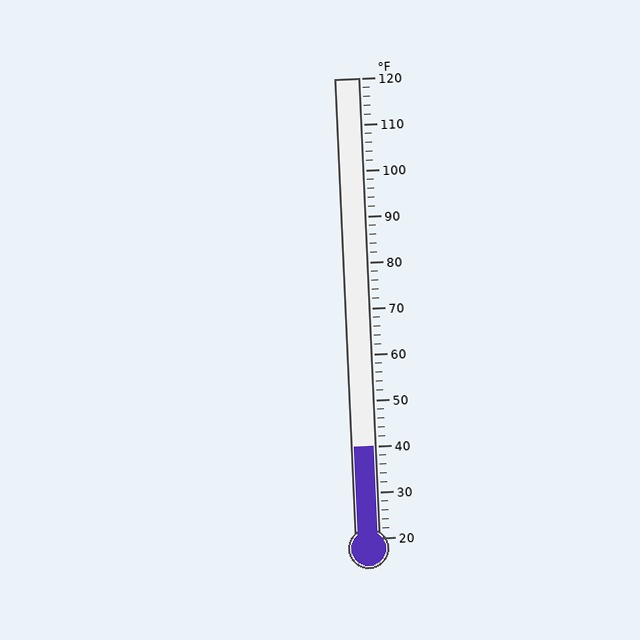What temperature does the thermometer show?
The thermometer shows approximately 40°F.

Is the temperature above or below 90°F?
The temperature is below 90°F.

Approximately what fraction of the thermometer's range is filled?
The thermometer is filled to approximately 20% of its range.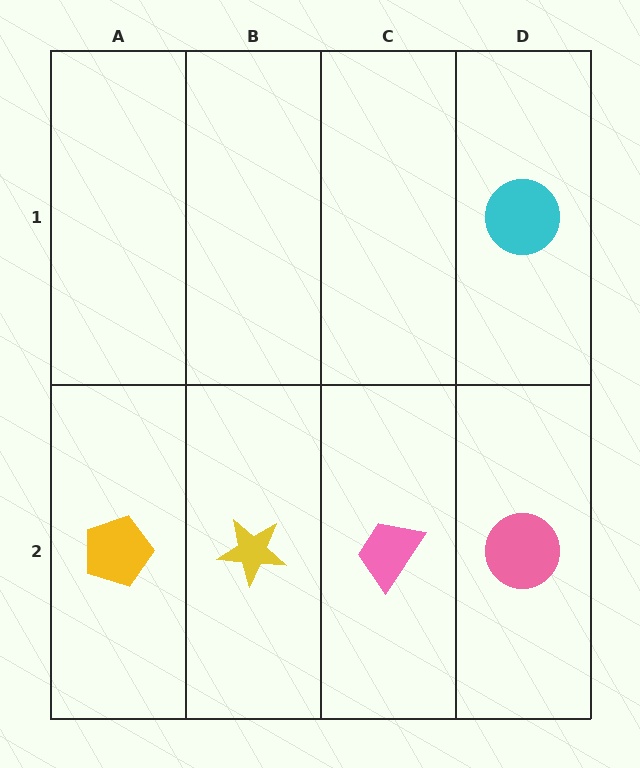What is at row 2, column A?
A yellow pentagon.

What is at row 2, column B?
A yellow star.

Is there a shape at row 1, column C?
No, that cell is empty.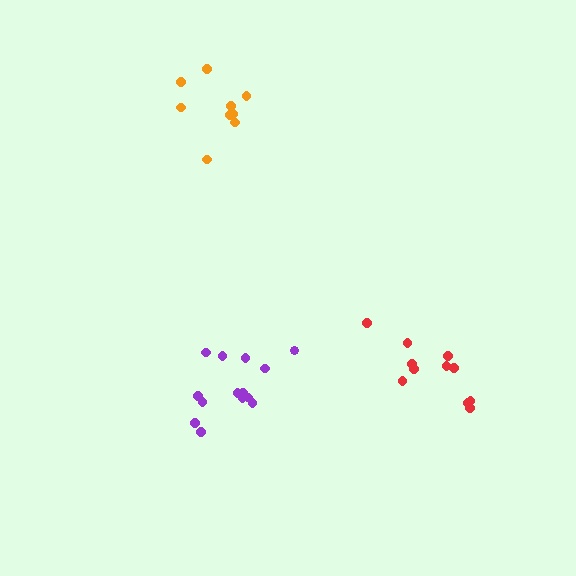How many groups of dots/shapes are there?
There are 3 groups.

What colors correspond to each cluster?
The clusters are colored: purple, orange, red.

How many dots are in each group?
Group 1: 14 dots, Group 2: 9 dots, Group 3: 11 dots (34 total).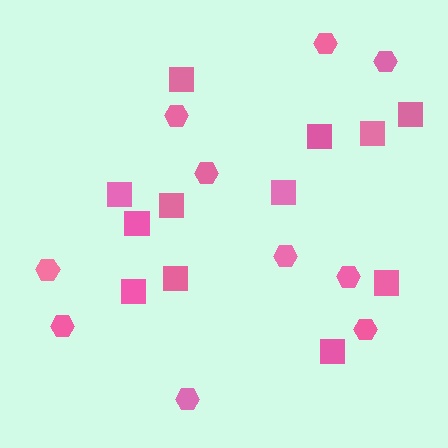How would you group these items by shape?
There are 2 groups: one group of squares (12) and one group of hexagons (10).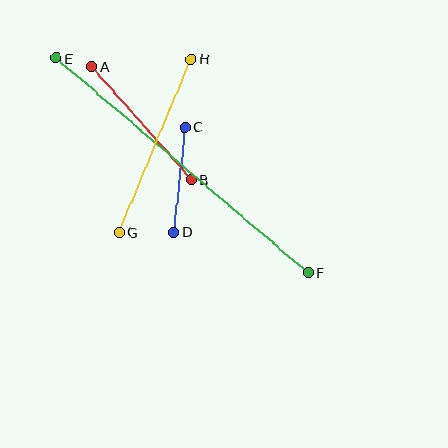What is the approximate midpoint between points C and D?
The midpoint is at approximately (179, 179) pixels.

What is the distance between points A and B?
The distance is approximately 151 pixels.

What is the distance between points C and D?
The distance is approximately 105 pixels.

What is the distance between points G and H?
The distance is approximately 187 pixels.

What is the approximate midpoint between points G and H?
The midpoint is at approximately (155, 146) pixels.